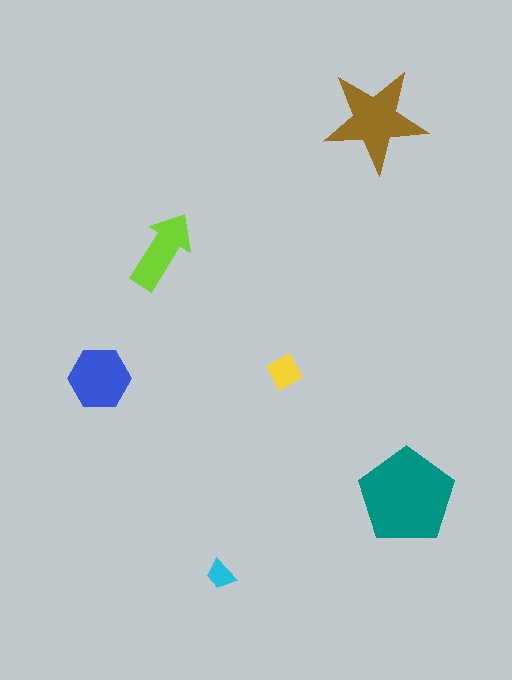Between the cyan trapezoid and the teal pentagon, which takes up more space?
The teal pentagon.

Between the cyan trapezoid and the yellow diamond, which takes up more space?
The yellow diamond.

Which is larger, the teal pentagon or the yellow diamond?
The teal pentagon.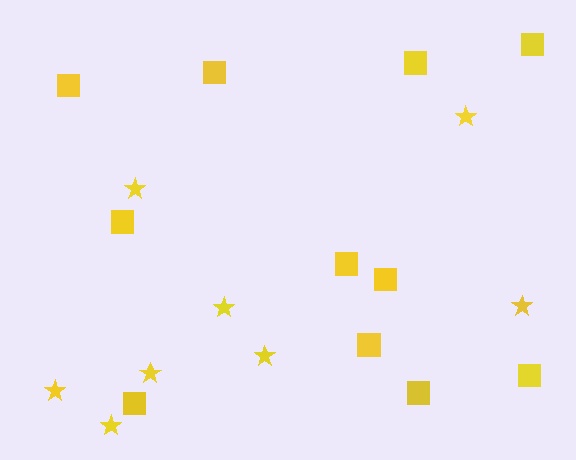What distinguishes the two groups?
There are 2 groups: one group of squares (11) and one group of stars (8).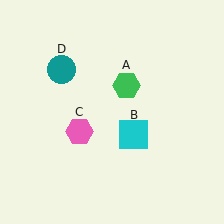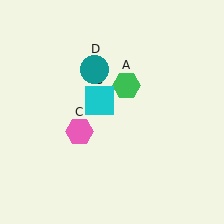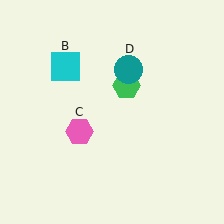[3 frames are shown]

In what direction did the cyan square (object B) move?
The cyan square (object B) moved up and to the left.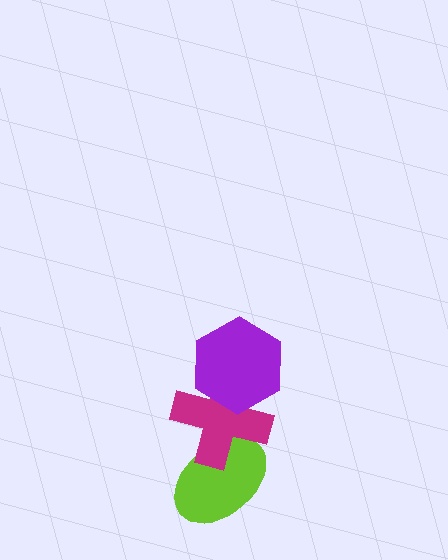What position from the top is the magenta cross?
The magenta cross is 2nd from the top.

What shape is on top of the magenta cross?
The purple hexagon is on top of the magenta cross.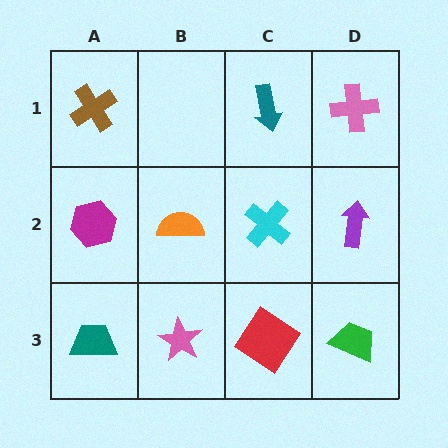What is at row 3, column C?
A red diamond.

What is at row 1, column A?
A brown cross.